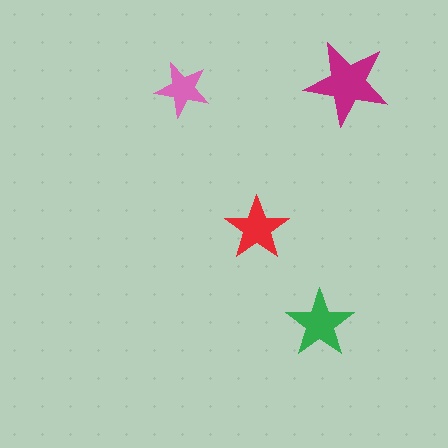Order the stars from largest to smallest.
the magenta one, the green one, the red one, the pink one.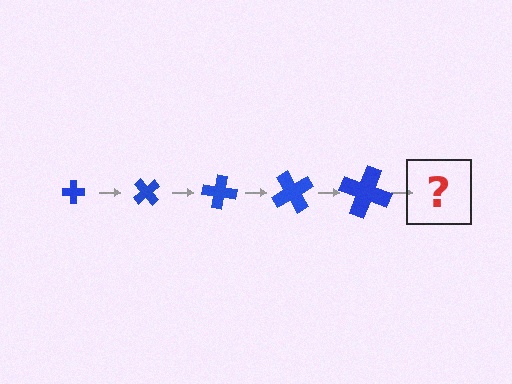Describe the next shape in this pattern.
It should be a cross, larger than the previous one and rotated 250 degrees from the start.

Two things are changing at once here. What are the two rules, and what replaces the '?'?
The two rules are that the cross grows larger each step and it rotates 50 degrees each step. The '?' should be a cross, larger than the previous one and rotated 250 degrees from the start.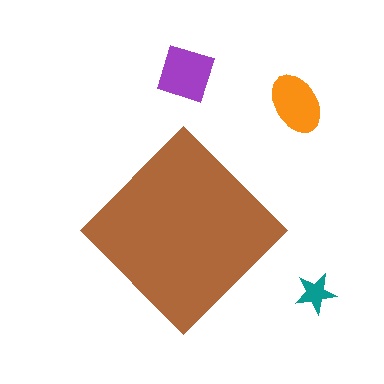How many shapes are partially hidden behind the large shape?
0 shapes are partially hidden.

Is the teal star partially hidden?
No, the teal star is fully visible.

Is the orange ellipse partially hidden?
No, the orange ellipse is fully visible.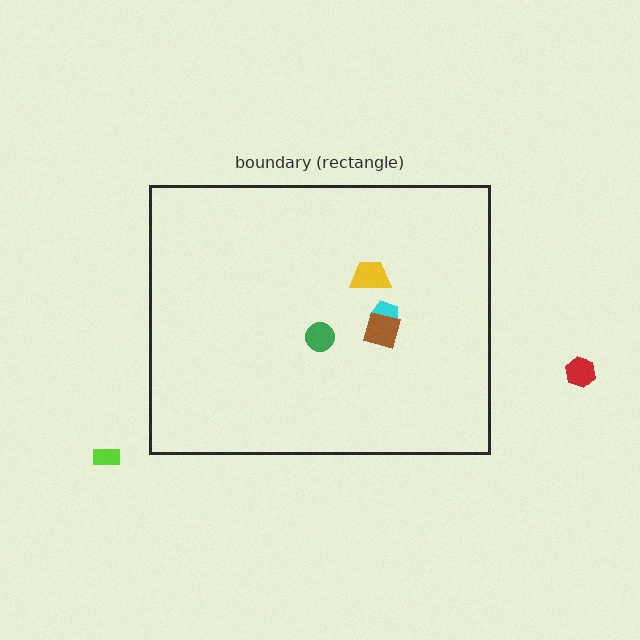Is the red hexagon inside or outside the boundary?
Outside.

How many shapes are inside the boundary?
4 inside, 2 outside.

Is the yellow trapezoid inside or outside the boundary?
Inside.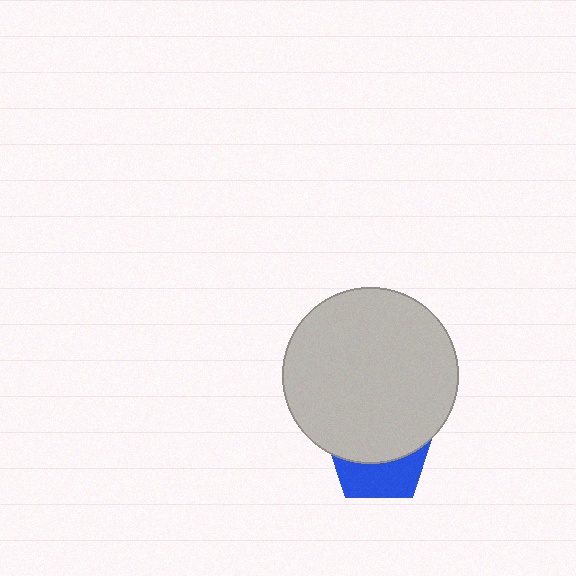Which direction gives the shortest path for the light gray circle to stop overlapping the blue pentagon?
Moving up gives the shortest separation.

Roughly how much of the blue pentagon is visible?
A small part of it is visible (roughly 40%).